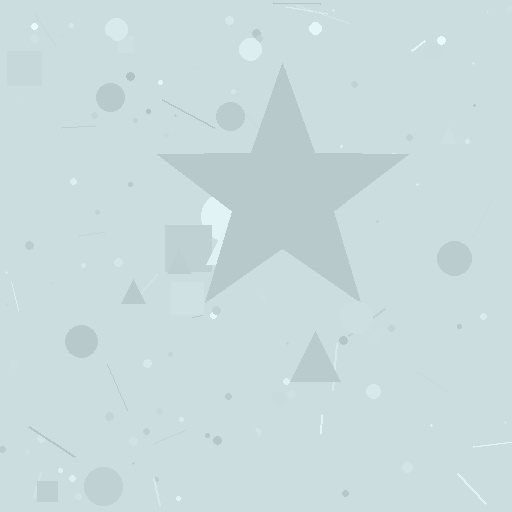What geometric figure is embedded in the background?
A star is embedded in the background.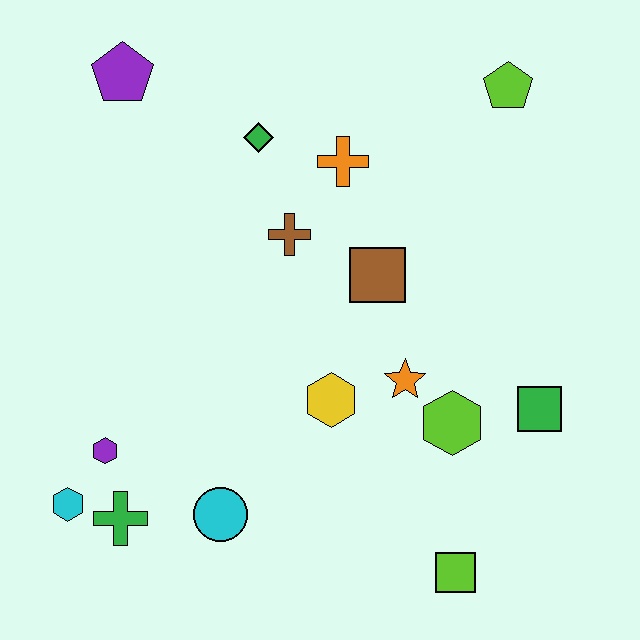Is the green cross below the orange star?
Yes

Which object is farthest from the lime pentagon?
The cyan hexagon is farthest from the lime pentagon.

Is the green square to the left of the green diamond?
No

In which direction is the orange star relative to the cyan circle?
The orange star is to the right of the cyan circle.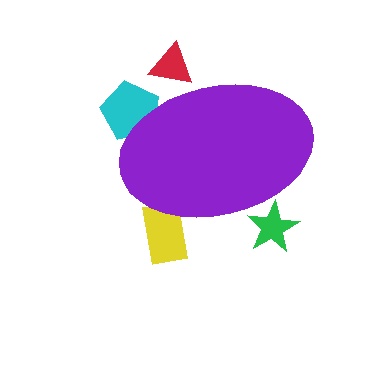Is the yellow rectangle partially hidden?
Yes, the yellow rectangle is partially hidden behind the purple ellipse.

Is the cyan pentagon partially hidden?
Yes, the cyan pentagon is partially hidden behind the purple ellipse.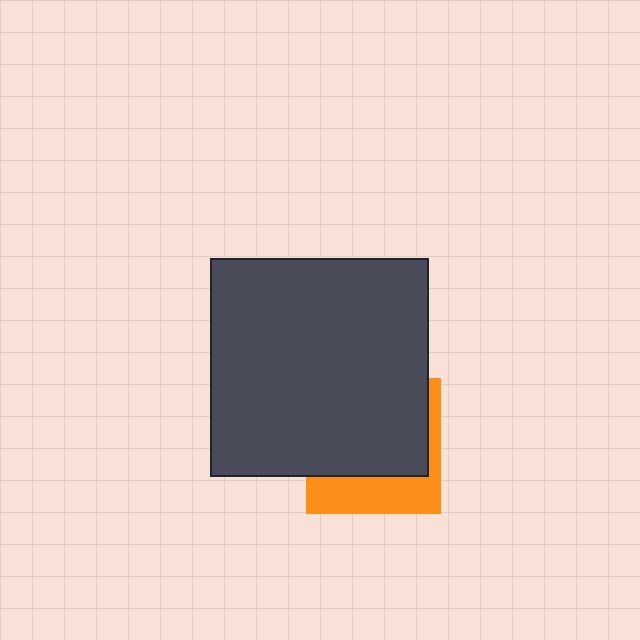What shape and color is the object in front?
The object in front is a dark gray square.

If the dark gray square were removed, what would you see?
You would see the complete orange square.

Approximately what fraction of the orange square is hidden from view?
Roughly 67% of the orange square is hidden behind the dark gray square.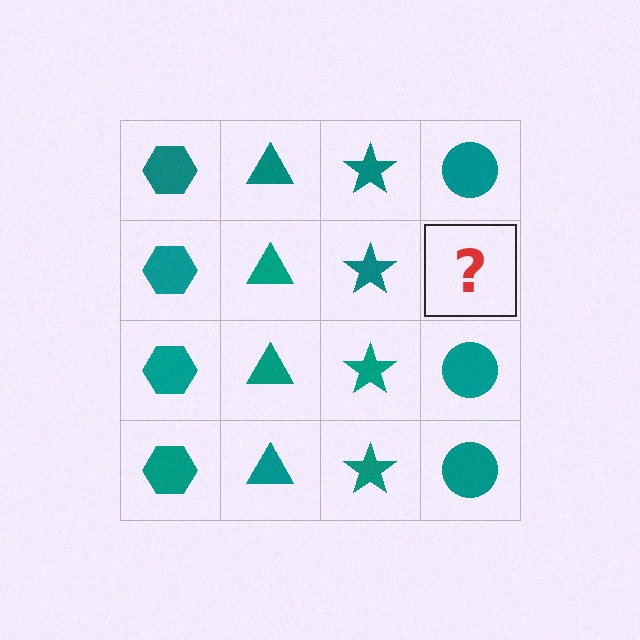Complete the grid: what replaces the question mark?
The question mark should be replaced with a teal circle.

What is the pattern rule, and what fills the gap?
The rule is that each column has a consistent shape. The gap should be filled with a teal circle.